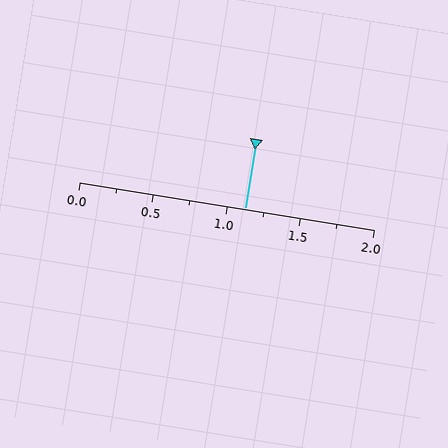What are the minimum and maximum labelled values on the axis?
The axis runs from 0.0 to 2.0.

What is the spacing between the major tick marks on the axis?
The major ticks are spaced 0.5 apart.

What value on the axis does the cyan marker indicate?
The marker indicates approximately 1.12.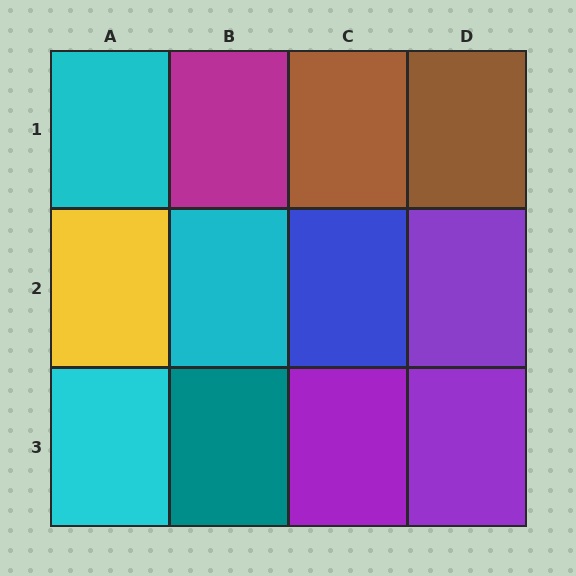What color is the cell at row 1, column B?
Magenta.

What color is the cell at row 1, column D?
Brown.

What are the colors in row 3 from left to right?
Cyan, teal, purple, purple.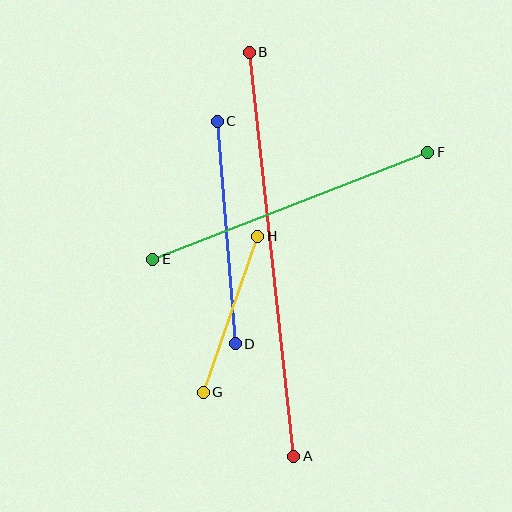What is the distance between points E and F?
The distance is approximately 295 pixels.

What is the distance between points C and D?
The distance is approximately 223 pixels.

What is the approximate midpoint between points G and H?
The midpoint is at approximately (231, 314) pixels.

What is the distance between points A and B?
The distance is approximately 407 pixels.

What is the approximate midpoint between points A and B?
The midpoint is at approximately (271, 254) pixels.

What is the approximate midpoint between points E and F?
The midpoint is at approximately (290, 206) pixels.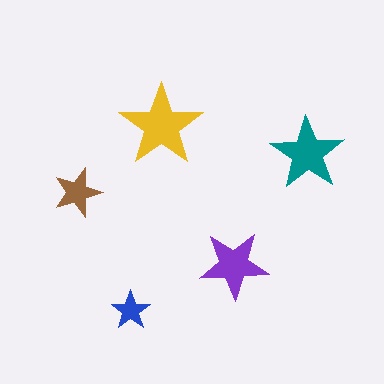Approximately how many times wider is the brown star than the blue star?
About 1.5 times wider.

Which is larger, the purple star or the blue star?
The purple one.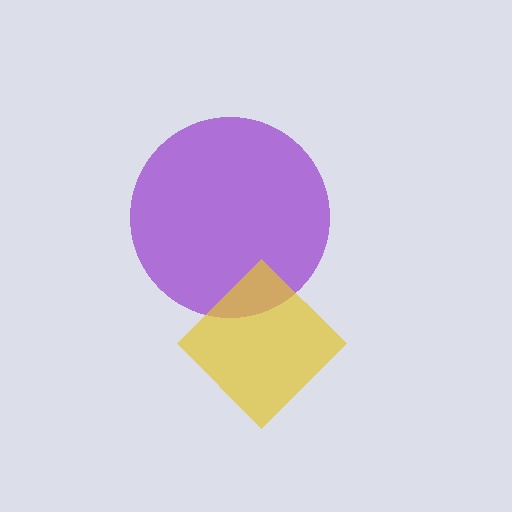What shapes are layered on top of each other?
The layered shapes are: a purple circle, a yellow diamond.